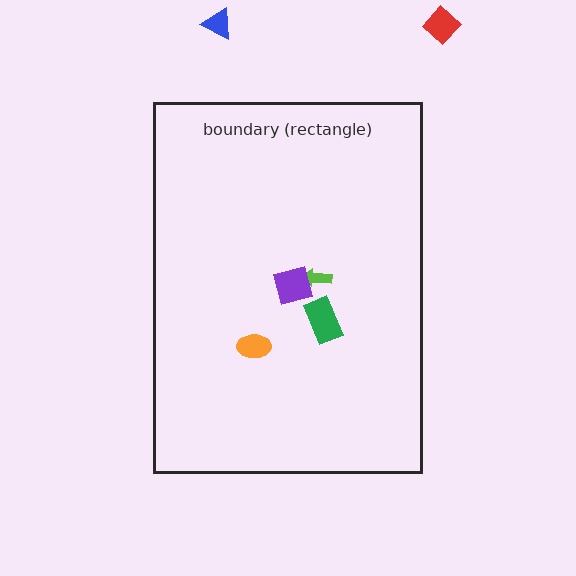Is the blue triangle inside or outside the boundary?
Outside.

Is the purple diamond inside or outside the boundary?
Inside.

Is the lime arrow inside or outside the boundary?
Inside.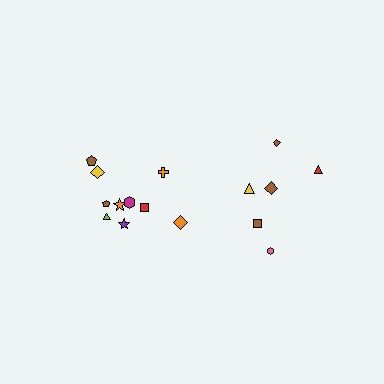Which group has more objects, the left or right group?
The left group.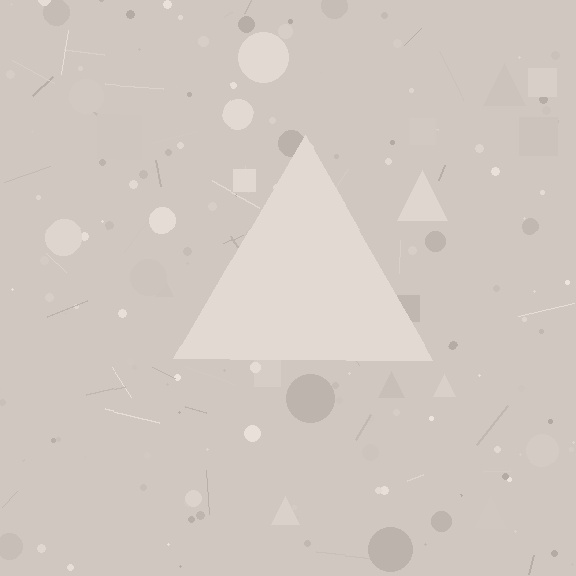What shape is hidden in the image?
A triangle is hidden in the image.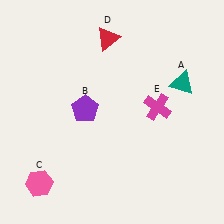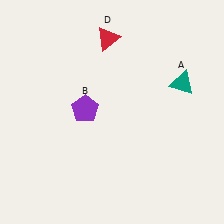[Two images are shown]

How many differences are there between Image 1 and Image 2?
There are 2 differences between the two images.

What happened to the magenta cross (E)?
The magenta cross (E) was removed in Image 2. It was in the top-right area of Image 1.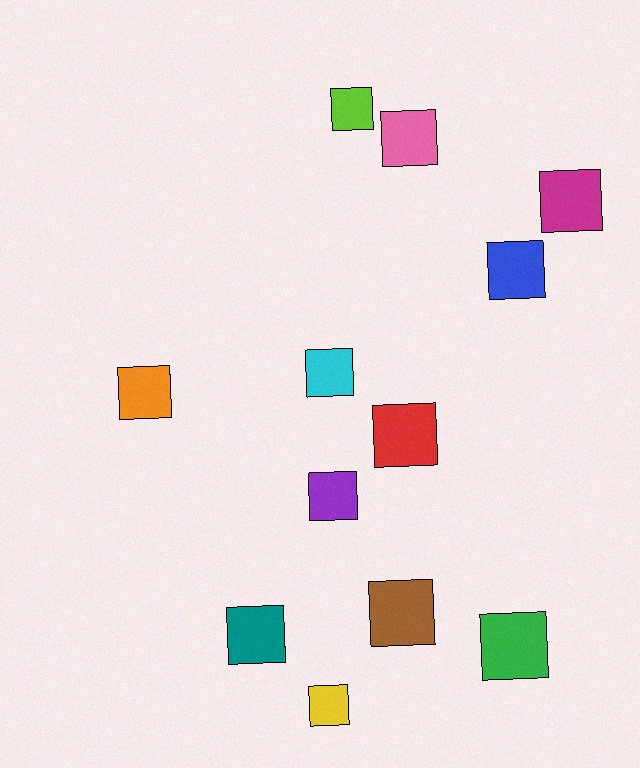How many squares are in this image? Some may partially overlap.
There are 12 squares.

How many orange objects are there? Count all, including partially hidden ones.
There is 1 orange object.